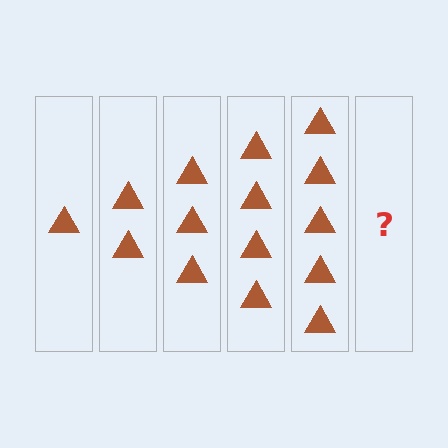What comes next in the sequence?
The next element should be 6 triangles.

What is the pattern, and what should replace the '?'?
The pattern is that each step adds one more triangle. The '?' should be 6 triangles.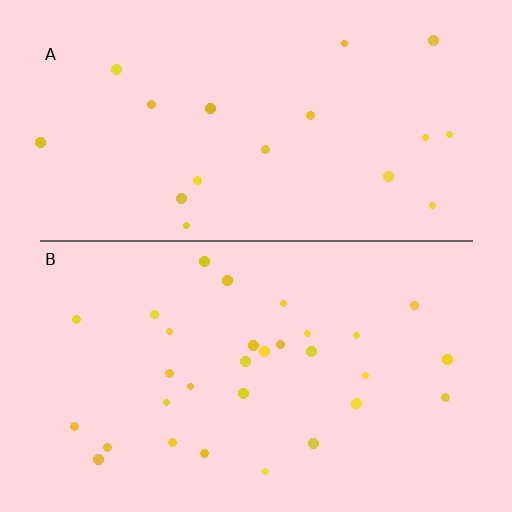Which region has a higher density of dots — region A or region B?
B (the bottom).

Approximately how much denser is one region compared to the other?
Approximately 1.7× — region B over region A.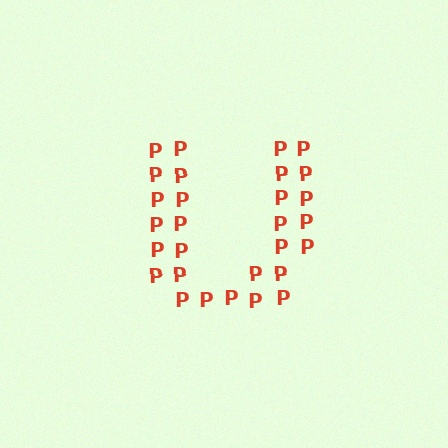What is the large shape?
The large shape is the letter U.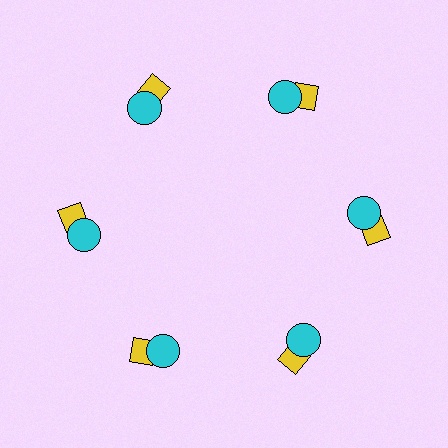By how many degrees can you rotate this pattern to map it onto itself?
The pattern maps onto itself every 60 degrees of rotation.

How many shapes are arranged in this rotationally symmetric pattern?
There are 12 shapes, arranged in 6 groups of 2.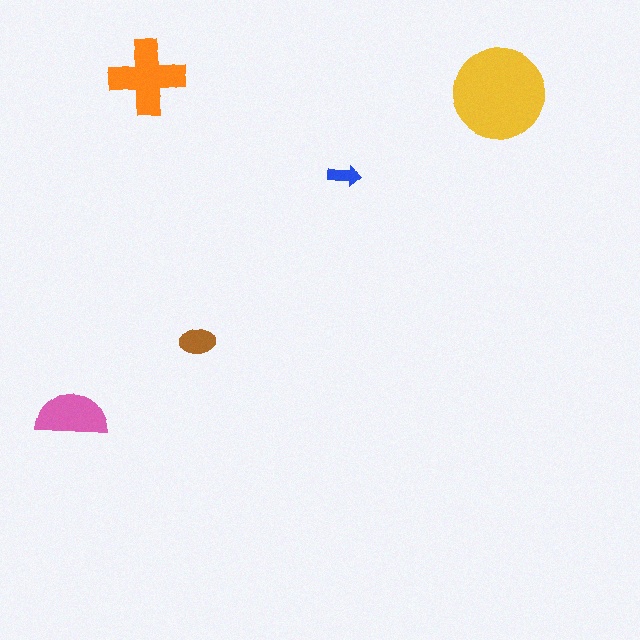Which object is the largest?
The yellow circle.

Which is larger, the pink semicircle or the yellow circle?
The yellow circle.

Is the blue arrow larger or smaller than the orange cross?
Smaller.